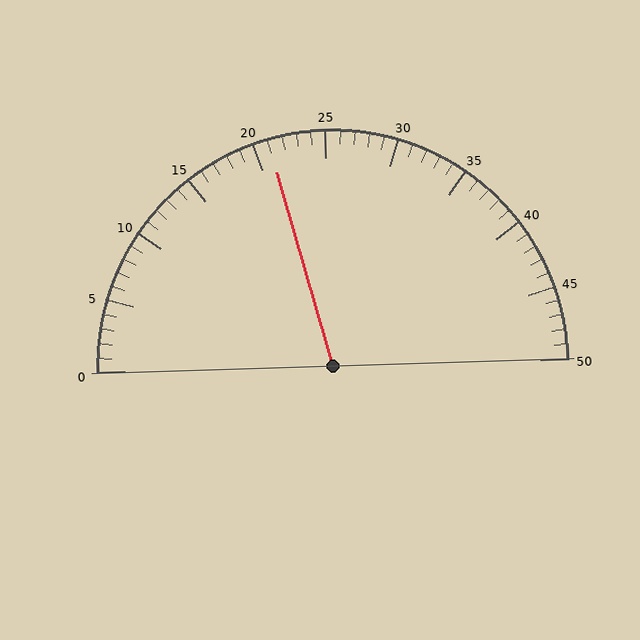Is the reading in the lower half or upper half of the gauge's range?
The reading is in the lower half of the range (0 to 50).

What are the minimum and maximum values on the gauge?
The gauge ranges from 0 to 50.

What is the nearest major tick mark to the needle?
The nearest major tick mark is 20.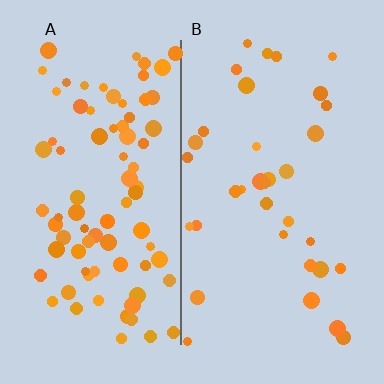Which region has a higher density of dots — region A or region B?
A (the left).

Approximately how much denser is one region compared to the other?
Approximately 2.4× — region A over region B.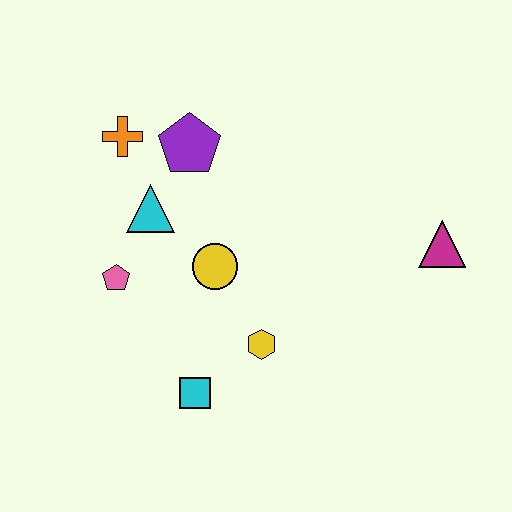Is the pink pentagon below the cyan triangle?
Yes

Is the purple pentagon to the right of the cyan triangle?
Yes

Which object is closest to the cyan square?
The yellow hexagon is closest to the cyan square.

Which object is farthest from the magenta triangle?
The orange cross is farthest from the magenta triangle.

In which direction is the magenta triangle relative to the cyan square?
The magenta triangle is to the right of the cyan square.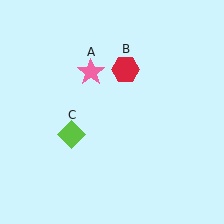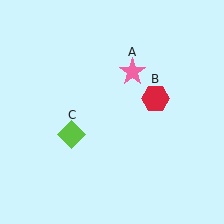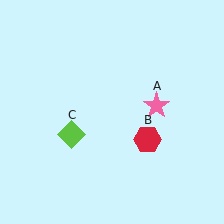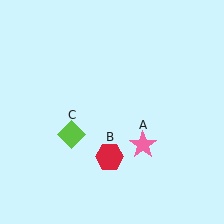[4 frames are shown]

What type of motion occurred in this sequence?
The pink star (object A), red hexagon (object B) rotated clockwise around the center of the scene.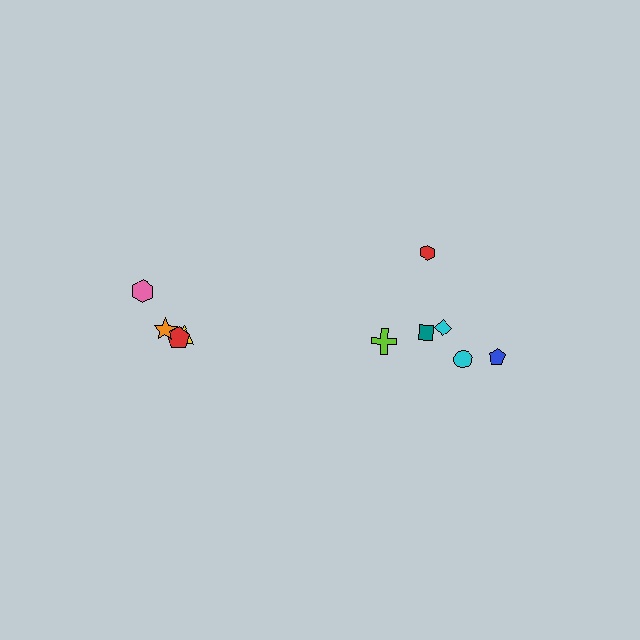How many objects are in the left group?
There are 4 objects.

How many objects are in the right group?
There are 6 objects.